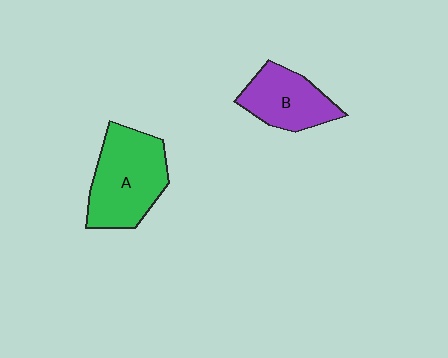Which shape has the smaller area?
Shape B (purple).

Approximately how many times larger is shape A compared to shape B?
Approximately 1.4 times.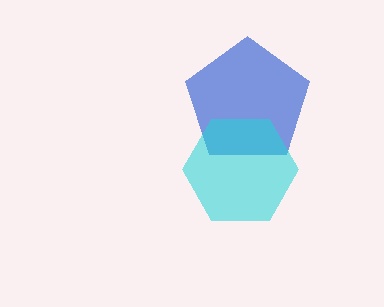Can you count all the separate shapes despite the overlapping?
Yes, there are 2 separate shapes.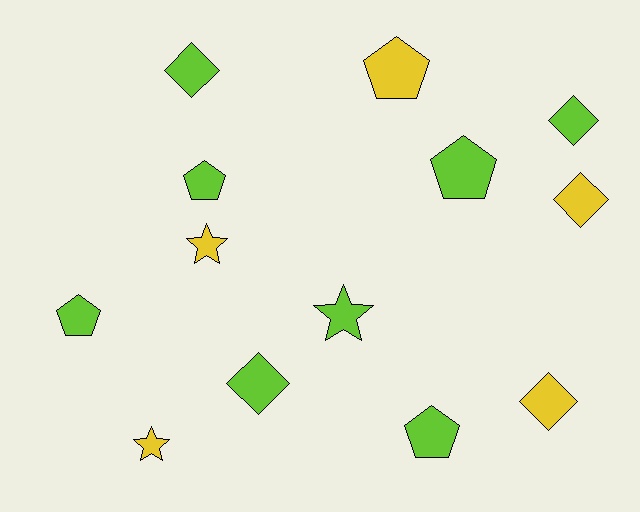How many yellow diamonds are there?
There are 2 yellow diamonds.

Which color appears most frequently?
Lime, with 8 objects.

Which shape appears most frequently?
Diamond, with 5 objects.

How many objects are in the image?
There are 13 objects.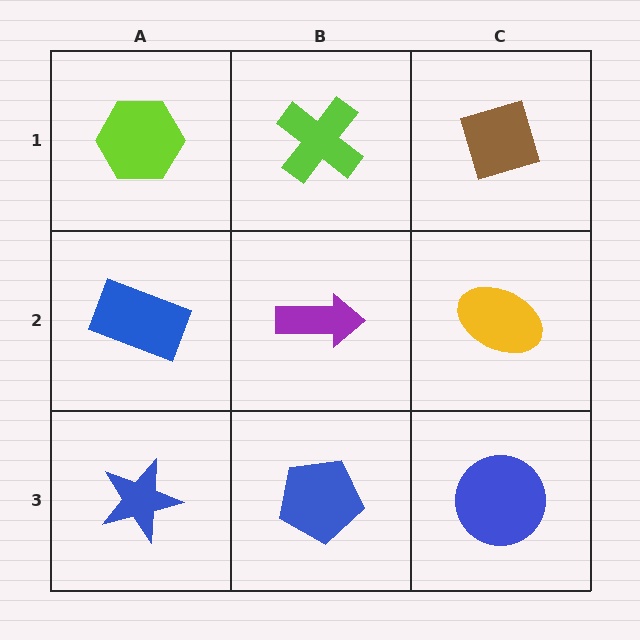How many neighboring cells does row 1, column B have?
3.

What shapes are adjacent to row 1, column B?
A purple arrow (row 2, column B), a lime hexagon (row 1, column A), a brown diamond (row 1, column C).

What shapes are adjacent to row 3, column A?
A blue rectangle (row 2, column A), a blue pentagon (row 3, column B).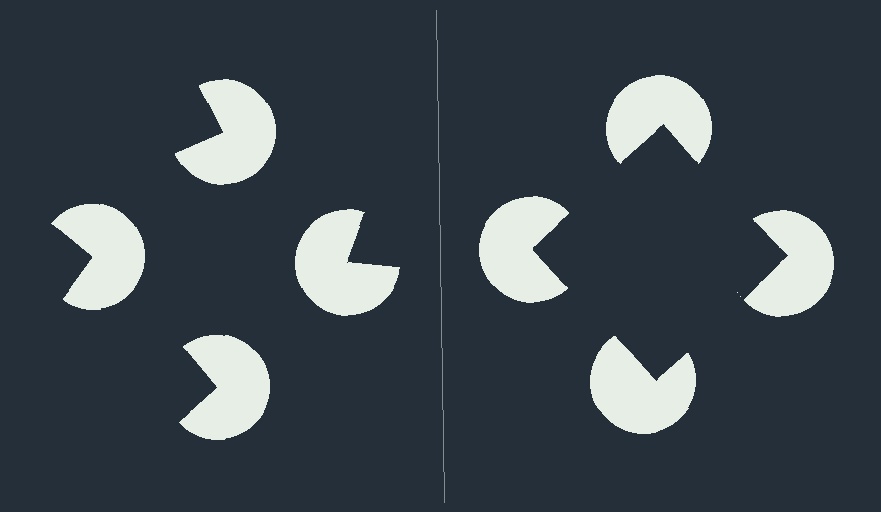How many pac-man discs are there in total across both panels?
8 — 4 on each side.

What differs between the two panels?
The pac-man discs are positioned identically on both sides; only the wedge orientations differ. On the right they align to a square; on the left they are misaligned.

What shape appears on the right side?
An illusory square.